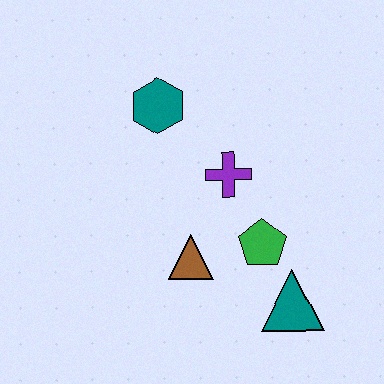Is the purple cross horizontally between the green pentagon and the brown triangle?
Yes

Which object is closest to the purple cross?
The green pentagon is closest to the purple cross.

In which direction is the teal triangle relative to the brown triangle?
The teal triangle is to the right of the brown triangle.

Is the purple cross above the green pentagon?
Yes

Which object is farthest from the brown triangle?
The teal hexagon is farthest from the brown triangle.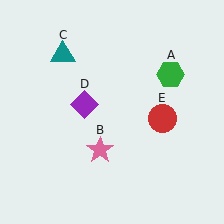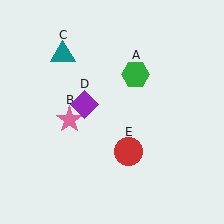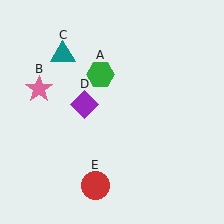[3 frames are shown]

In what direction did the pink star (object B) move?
The pink star (object B) moved up and to the left.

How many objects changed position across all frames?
3 objects changed position: green hexagon (object A), pink star (object B), red circle (object E).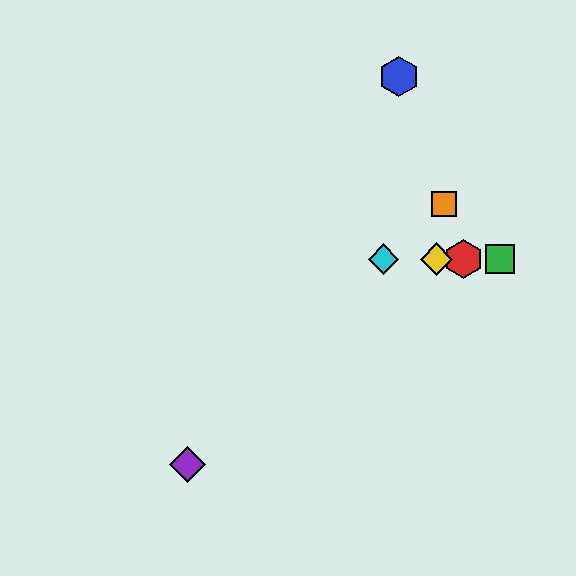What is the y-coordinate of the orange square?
The orange square is at y≈204.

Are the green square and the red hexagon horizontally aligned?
Yes, both are at y≈259.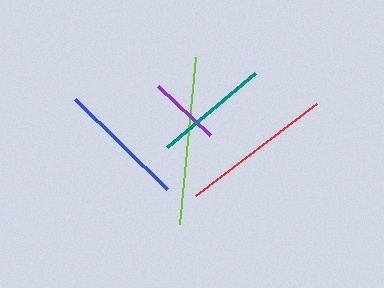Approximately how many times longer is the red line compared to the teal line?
The red line is approximately 1.3 times the length of the teal line.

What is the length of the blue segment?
The blue segment is approximately 129 pixels long.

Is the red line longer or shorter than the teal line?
The red line is longer than the teal line.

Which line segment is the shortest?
The purple line is the shortest at approximately 71 pixels.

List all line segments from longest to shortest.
From longest to shortest: lime, red, blue, teal, purple.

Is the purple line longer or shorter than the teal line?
The teal line is longer than the purple line.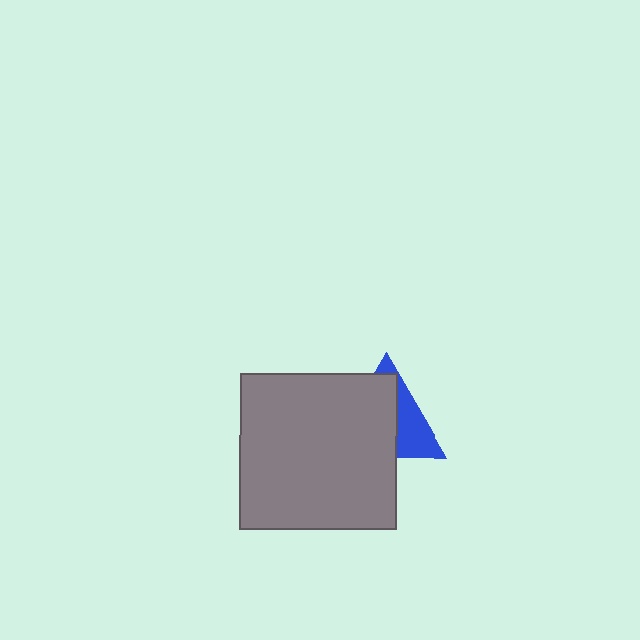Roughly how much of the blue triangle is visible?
A small part of it is visible (roughly 38%).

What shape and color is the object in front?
The object in front is a gray square.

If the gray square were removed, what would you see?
You would see the complete blue triangle.